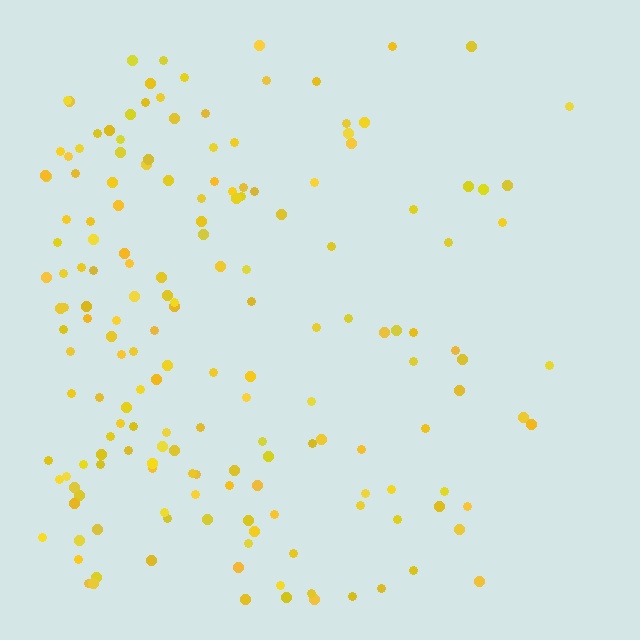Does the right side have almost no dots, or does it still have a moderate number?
Still a moderate number, just noticeably fewer than the left.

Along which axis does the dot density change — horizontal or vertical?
Horizontal.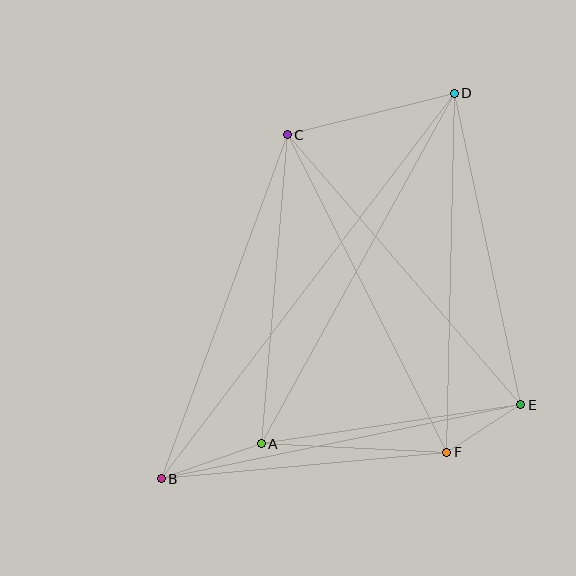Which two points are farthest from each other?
Points B and D are farthest from each other.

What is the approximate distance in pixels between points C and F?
The distance between C and F is approximately 356 pixels.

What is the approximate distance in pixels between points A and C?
The distance between A and C is approximately 310 pixels.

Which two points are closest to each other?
Points E and F are closest to each other.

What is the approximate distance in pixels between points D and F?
The distance between D and F is approximately 359 pixels.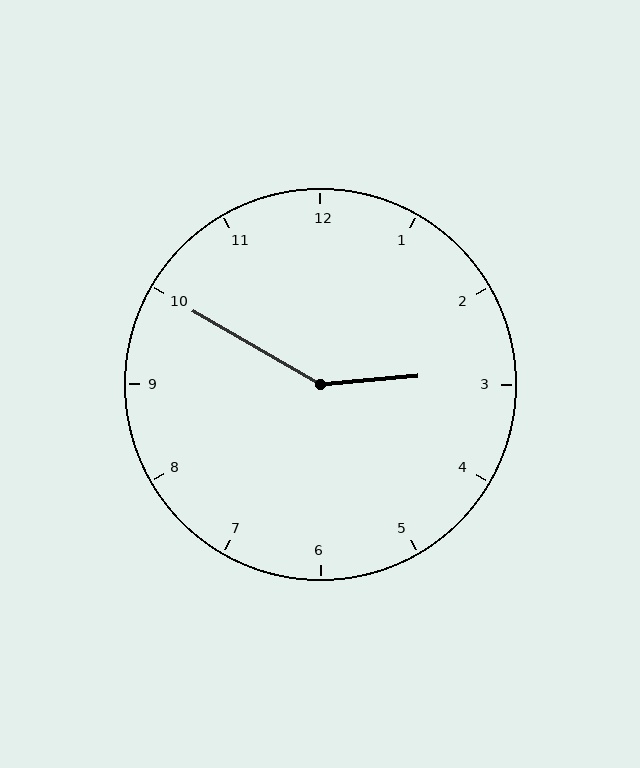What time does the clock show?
2:50.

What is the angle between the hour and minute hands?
Approximately 145 degrees.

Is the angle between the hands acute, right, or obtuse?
It is obtuse.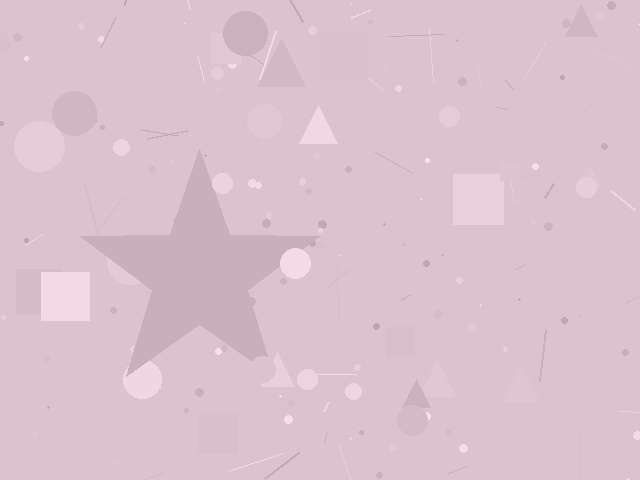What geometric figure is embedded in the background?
A star is embedded in the background.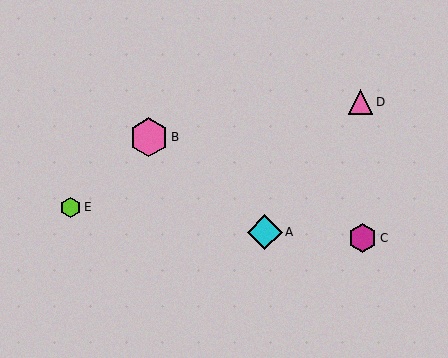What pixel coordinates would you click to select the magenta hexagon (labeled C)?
Click at (362, 238) to select the magenta hexagon C.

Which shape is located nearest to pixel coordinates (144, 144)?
The pink hexagon (labeled B) at (149, 137) is nearest to that location.